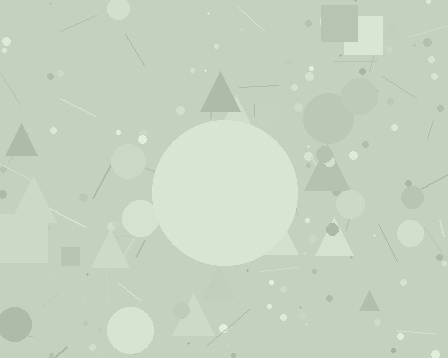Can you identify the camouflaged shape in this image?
The camouflaged shape is a circle.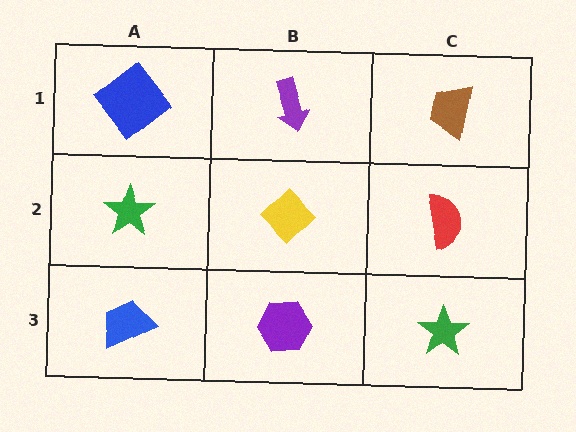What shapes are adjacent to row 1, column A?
A green star (row 2, column A), a purple arrow (row 1, column B).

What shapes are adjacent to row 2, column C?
A brown trapezoid (row 1, column C), a green star (row 3, column C), a yellow diamond (row 2, column B).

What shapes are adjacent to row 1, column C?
A red semicircle (row 2, column C), a purple arrow (row 1, column B).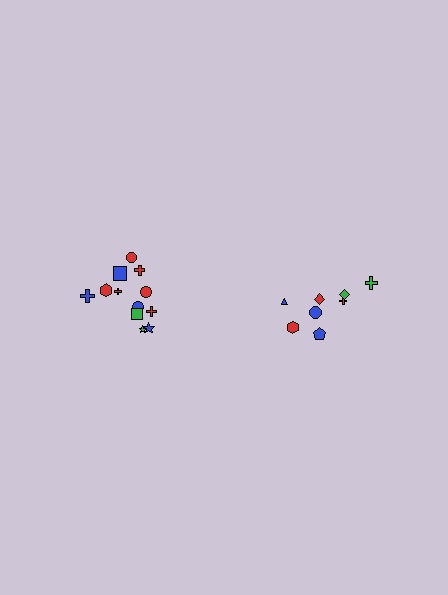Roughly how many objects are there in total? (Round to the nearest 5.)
Roughly 20 objects in total.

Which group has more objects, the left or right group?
The left group.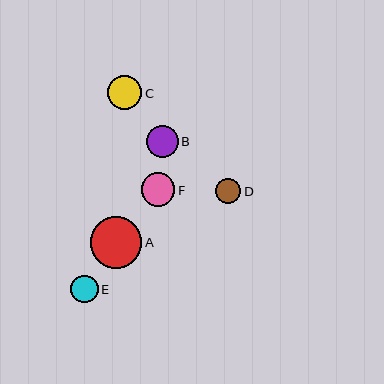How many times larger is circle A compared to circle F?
Circle A is approximately 1.6 times the size of circle F.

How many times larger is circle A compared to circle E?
Circle A is approximately 1.9 times the size of circle E.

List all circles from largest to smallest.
From largest to smallest: A, C, F, B, E, D.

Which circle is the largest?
Circle A is the largest with a size of approximately 52 pixels.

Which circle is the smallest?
Circle D is the smallest with a size of approximately 25 pixels.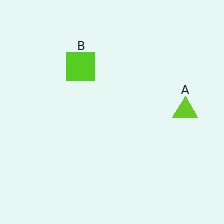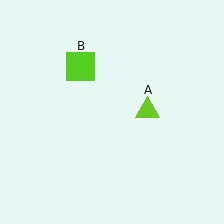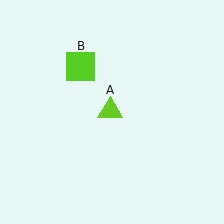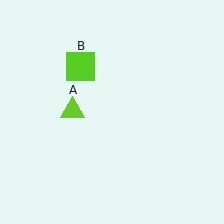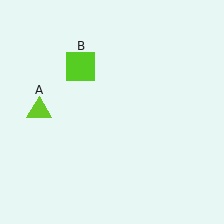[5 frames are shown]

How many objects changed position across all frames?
1 object changed position: lime triangle (object A).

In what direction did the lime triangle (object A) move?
The lime triangle (object A) moved left.